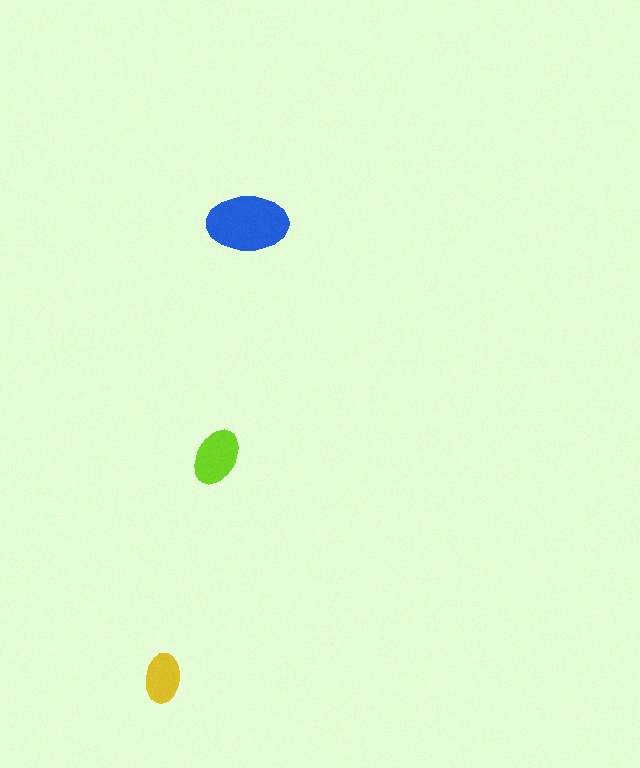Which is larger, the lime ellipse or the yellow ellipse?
The lime one.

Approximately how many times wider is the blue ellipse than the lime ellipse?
About 1.5 times wider.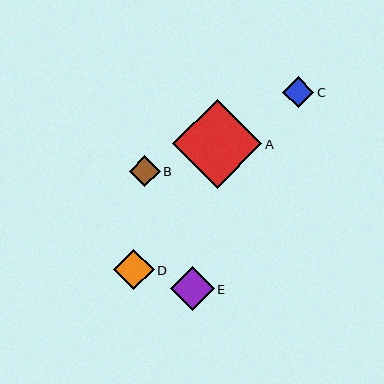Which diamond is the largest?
Diamond A is the largest with a size of approximately 89 pixels.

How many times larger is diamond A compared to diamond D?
Diamond A is approximately 2.2 times the size of diamond D.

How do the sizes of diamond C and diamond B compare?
Diamond C and diamond B are approximately the same size.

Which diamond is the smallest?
Diamond B is the smallest with a size of approximately 31 pixels.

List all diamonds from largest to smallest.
From largest to smallest: A, E, D, C, B.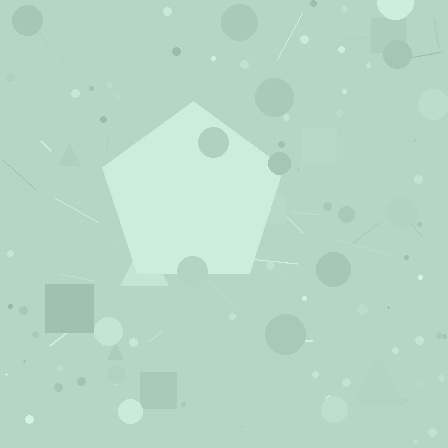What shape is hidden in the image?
A pentagon is hidden in the image.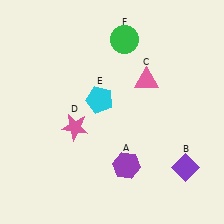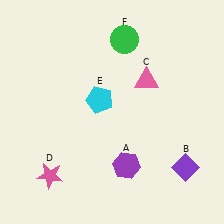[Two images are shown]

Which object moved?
The pink star (D) moved down.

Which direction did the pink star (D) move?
The pink star (D) moved down.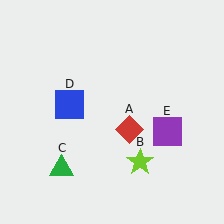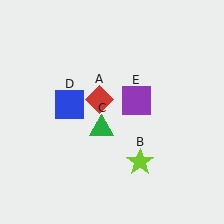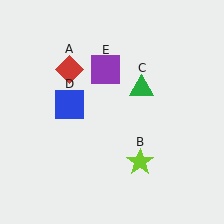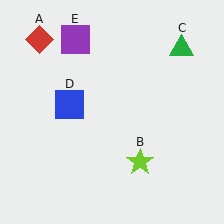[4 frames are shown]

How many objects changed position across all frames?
3 objects changed position: red diamond (object A), green triangle (object C), purple square (object E).